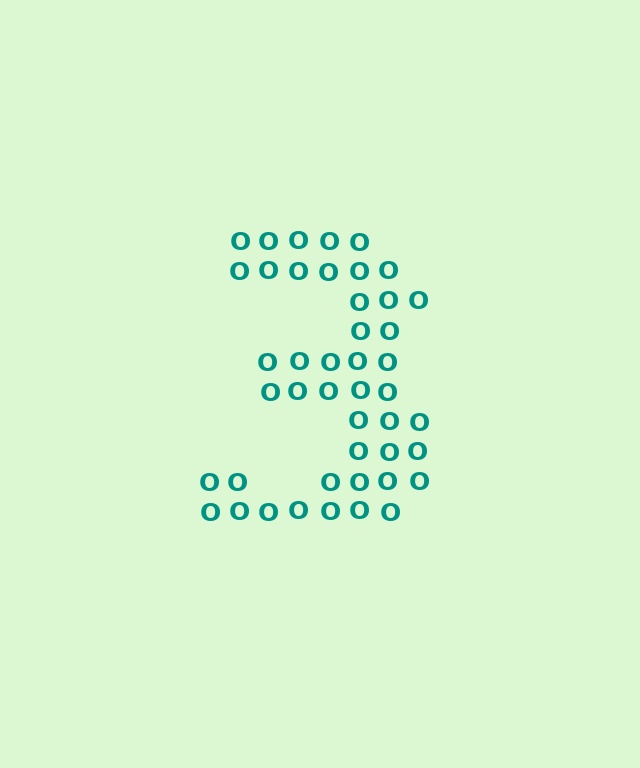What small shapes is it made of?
It is made of small letter O's.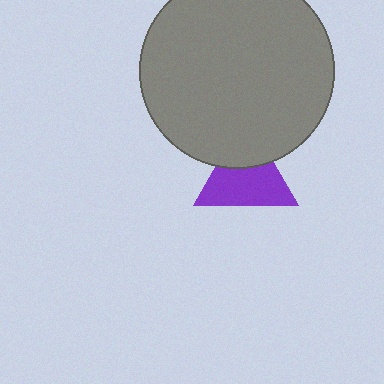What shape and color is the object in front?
The object in front is a gray circle.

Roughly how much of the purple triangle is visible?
Most of it is visible (roughly 66%).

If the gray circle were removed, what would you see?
You would see the complete purple triangle.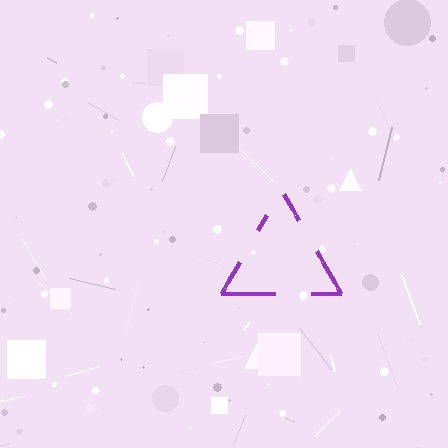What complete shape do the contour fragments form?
The contour fragments form a triangle.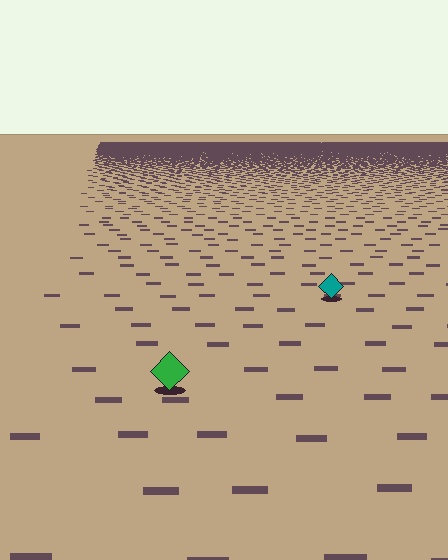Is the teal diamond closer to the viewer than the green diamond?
No. The green diamond is closer — you can tell from the texture gradient: the ground texture is coarser near it.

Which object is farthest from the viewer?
The teal diamond is farthest from the viewer. It appears smaller and the ground texture around it is denser.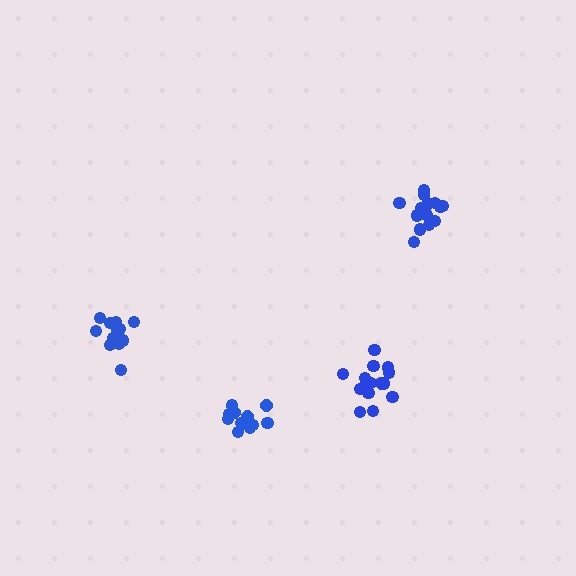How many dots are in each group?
Group 1: 12 dots, Group 2: 16 dots, Group 3: 16 dots, Group 4: 13 dots (57 total).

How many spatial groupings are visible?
There are 4 spatial groupings.